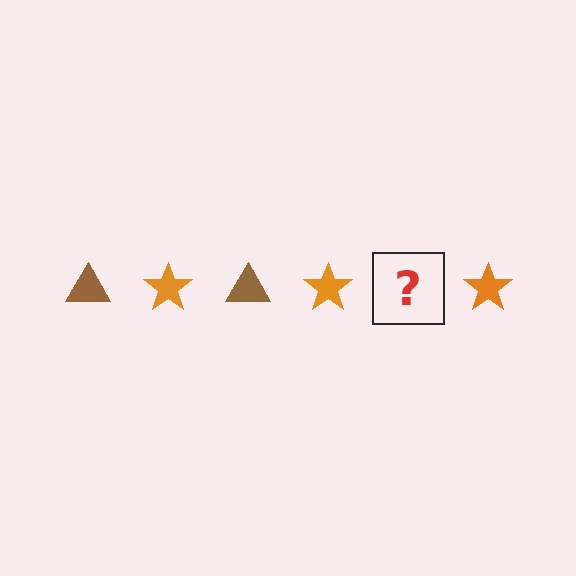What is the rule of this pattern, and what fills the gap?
The rule is that the pattern alternates between brown triangle and orange star. The gap should be filled with a brown triangle.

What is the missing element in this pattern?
The missing element is a brown triangle.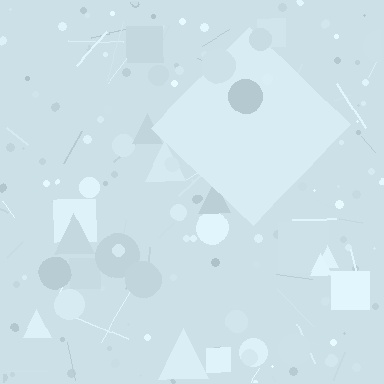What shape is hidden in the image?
A diamond is hidden in the image.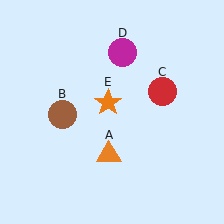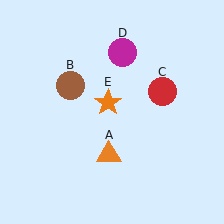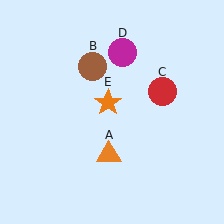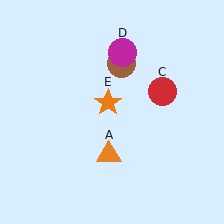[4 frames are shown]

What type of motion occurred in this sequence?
The brown circle (object B) rotated clockwise around the center of the scene.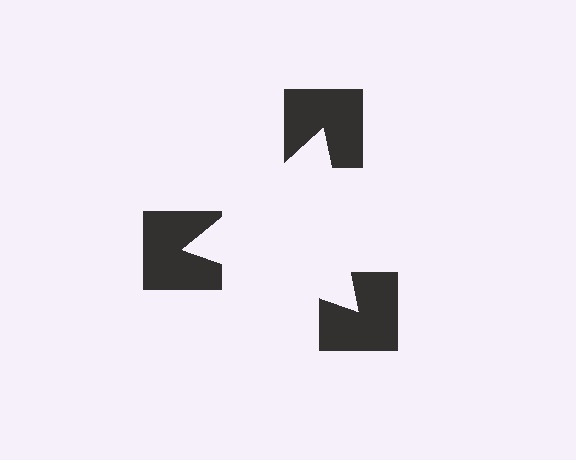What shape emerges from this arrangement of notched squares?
An illusory triangle — its edges are inferred from the aligned wedge cuts in the notched squares, not physically drawn.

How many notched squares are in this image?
There are 3 — one at each vertex of the illusory triangle.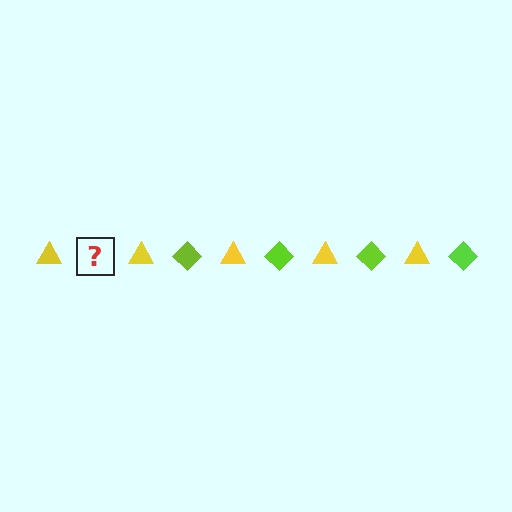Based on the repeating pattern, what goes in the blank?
The blank should be a lime diamond.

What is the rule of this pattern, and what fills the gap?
The rule is that the pattern alternates between yellow triangle and lime diamond. The gap should be filled with a lime diamond.